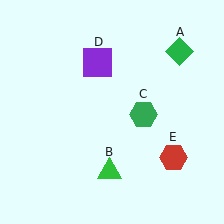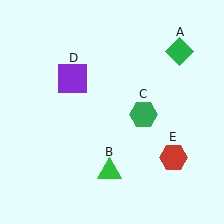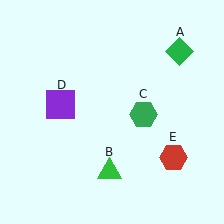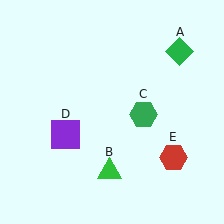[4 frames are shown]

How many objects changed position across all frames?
1 object changed position: purple square (object D).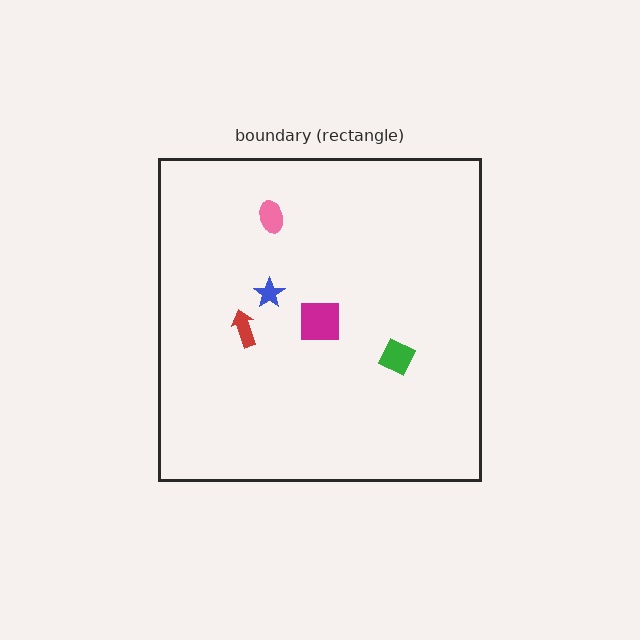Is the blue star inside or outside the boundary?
Inside.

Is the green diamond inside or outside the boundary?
Inside.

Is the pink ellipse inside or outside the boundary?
Inside.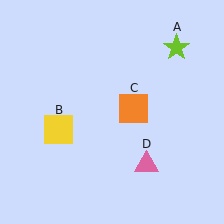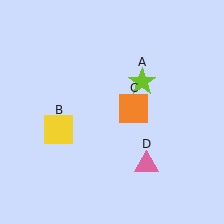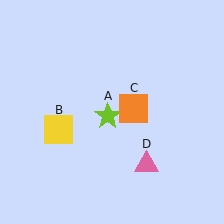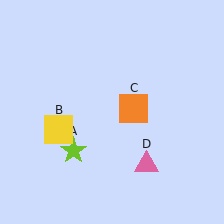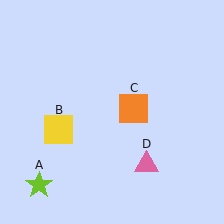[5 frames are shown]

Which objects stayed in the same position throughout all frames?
Yellow square (object B) and orange square (object C) and pink triangle (object D) remained stationary.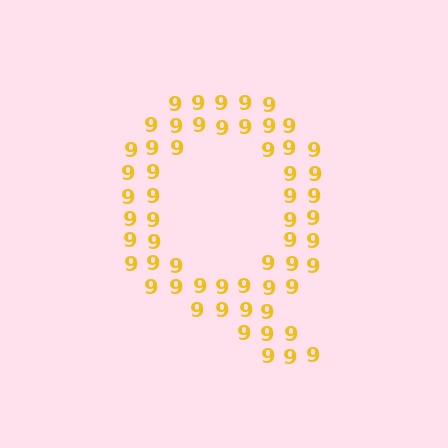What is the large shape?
The large shape is the letter Q.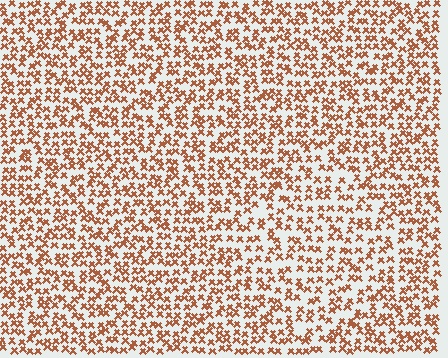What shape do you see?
I see a diamond.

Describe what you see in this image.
The image contains small brown elements arranged at two different densities. A diamond-shaped region is visible where the elements are less densely packed than the surrounding area.